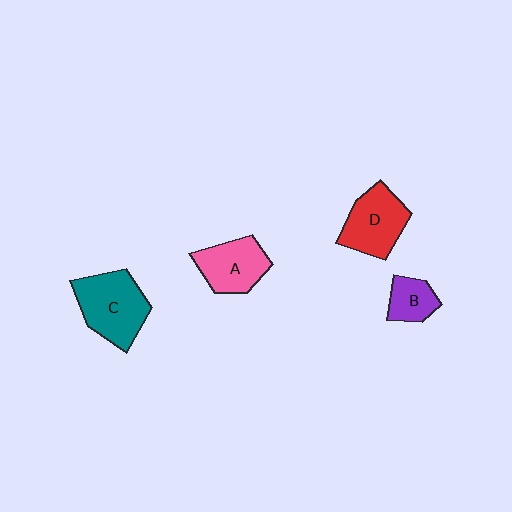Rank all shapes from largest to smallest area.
From largest to smallest: C (teal), D (red), A (pink), B (purple).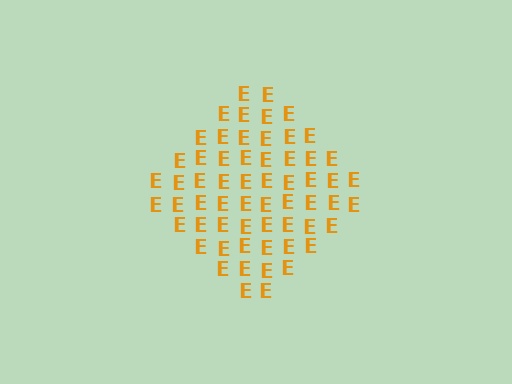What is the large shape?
The large shape is a diamond.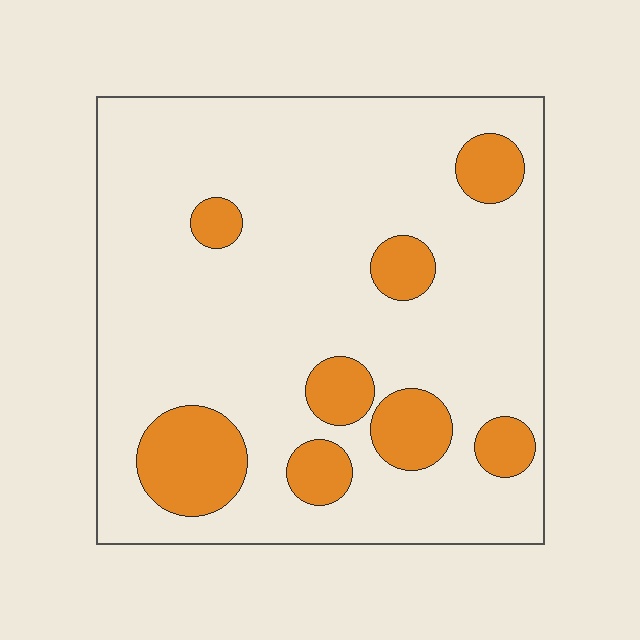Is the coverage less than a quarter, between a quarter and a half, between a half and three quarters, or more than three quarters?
Less than a quarter.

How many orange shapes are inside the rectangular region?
8.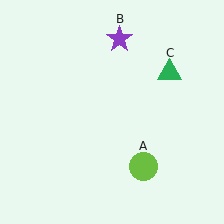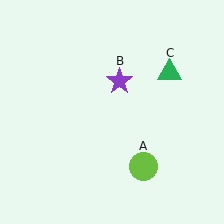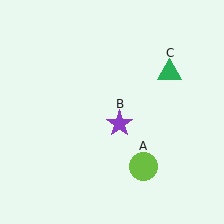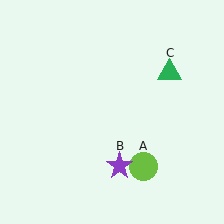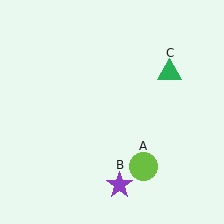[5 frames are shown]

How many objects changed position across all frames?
1 object changed position: purple star (object B).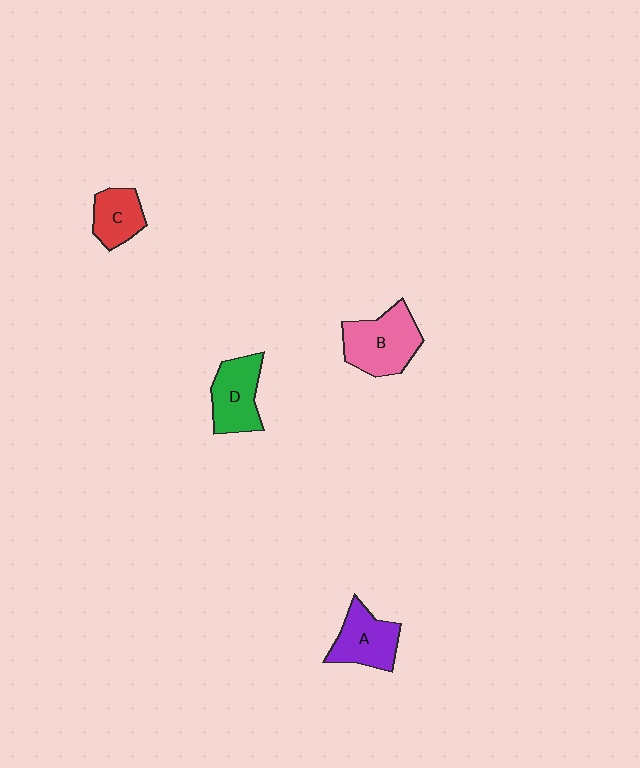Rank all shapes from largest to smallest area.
From largest to smallest: B (pink), D (green), A (purple), C (red).